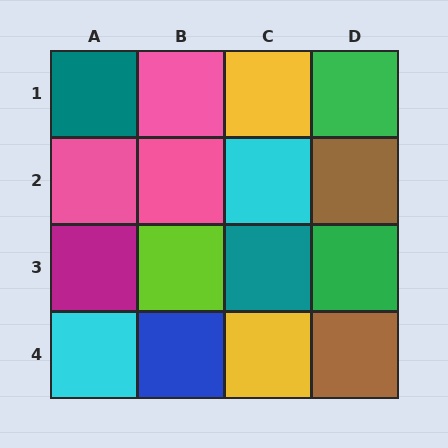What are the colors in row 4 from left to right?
Cyan, blue, yellow, brown.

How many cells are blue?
1 cell is blue.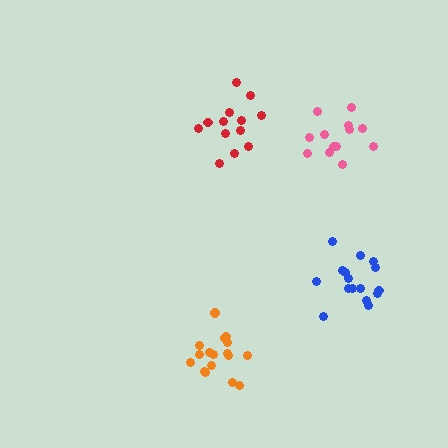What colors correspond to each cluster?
The clusters are colored: pink, blue, orange, red.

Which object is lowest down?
The orange cluster is bottommost.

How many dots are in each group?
Group 1: 13 dots, Group 2: 16 dots, Group 3: 17 dots, Group 4: 13 dots (59 total).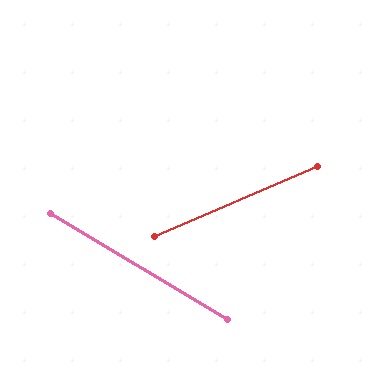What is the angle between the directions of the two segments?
Approximately 54 degrees.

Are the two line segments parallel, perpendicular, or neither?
Neither parallel nor perpendicular — they differ by about 54°.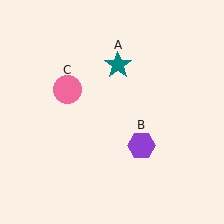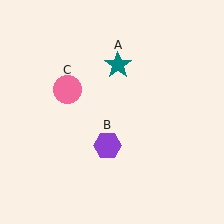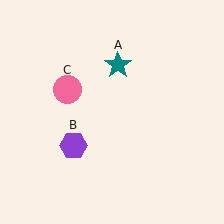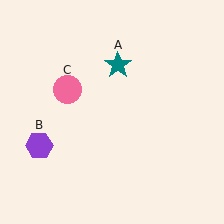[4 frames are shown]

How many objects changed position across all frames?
1 object changed position: purple hexagon (object B).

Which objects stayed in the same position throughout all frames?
Teal star (object A) and pink circle (object C) remained stationary.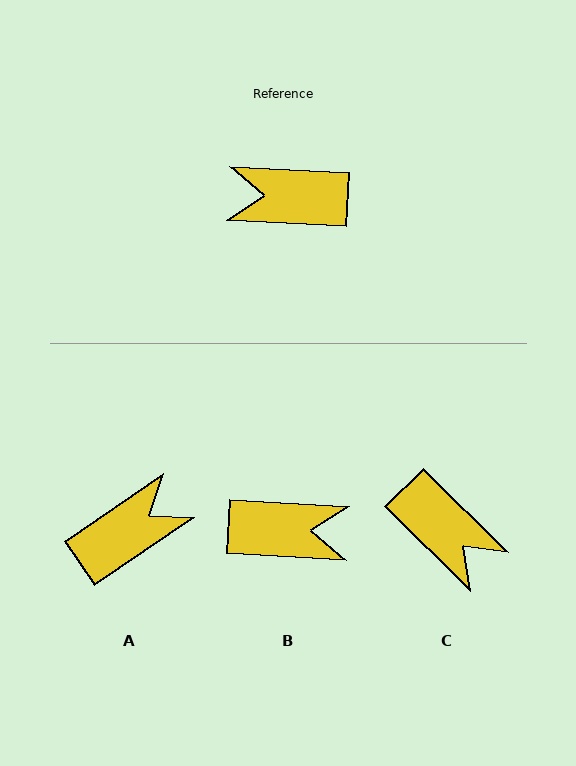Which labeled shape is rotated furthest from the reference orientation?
B, about 179 degrees away.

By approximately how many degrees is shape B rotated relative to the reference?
Approximately 179 degrees counter-clockwise.